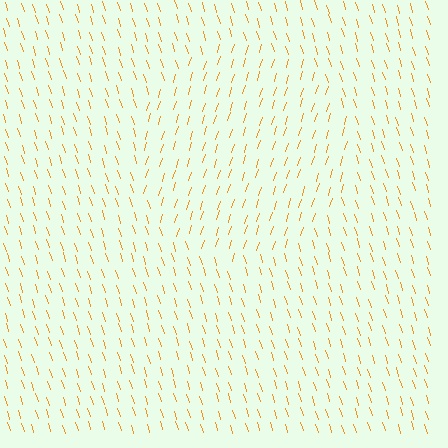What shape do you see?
I see a circle.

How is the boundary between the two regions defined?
The boundary is defined purely by a change in line orientation (approximately 36 degrees difference). All lines are the same color and thickness.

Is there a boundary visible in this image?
Yes, there is a texture boundary formed by a change in line orientation.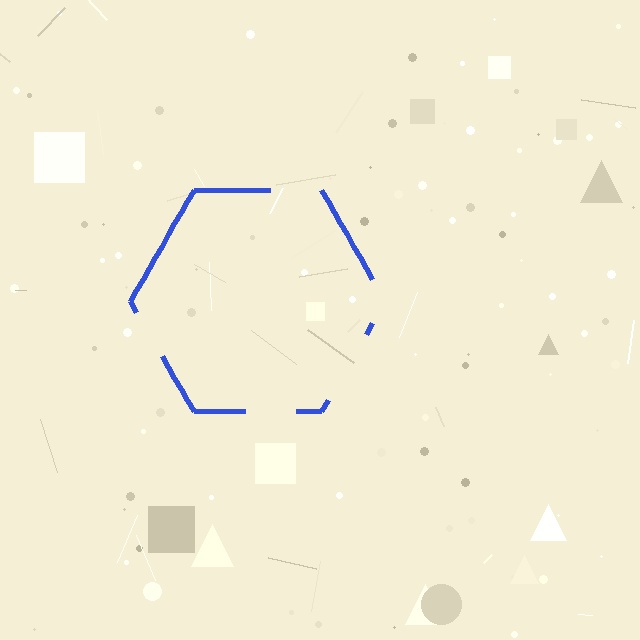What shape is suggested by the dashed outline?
The dashed outline suggests a hexagon.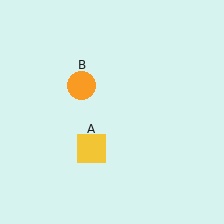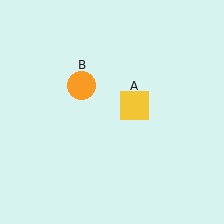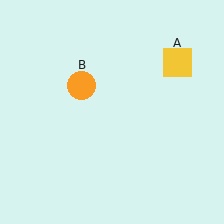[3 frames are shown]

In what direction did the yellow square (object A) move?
The yellow square (object A) moved up and to the right.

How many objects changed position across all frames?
1 object changed position: yellow square (object A).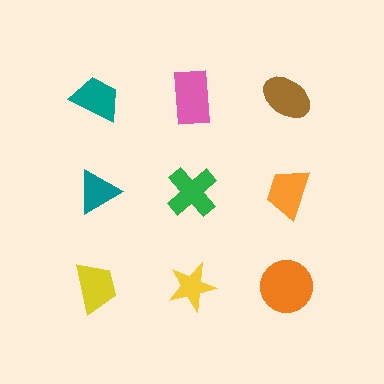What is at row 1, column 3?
A brown ellipse.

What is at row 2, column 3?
An orange trapezoid.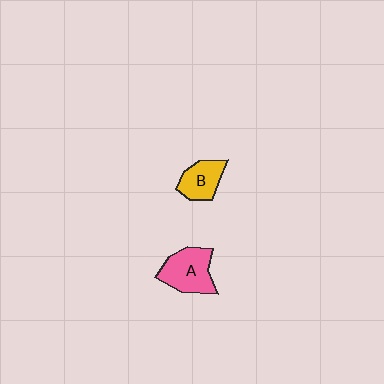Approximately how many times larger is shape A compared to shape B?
Approximately 1.4 times.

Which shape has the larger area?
Shape A (pink).